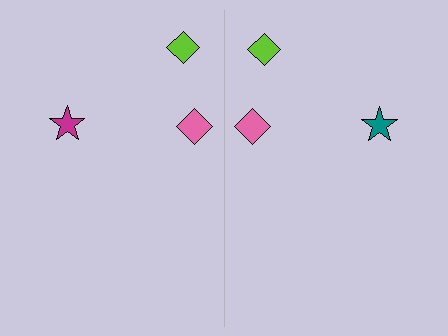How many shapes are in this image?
There are 6 shapes in this image.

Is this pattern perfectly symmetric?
No, the pattern is not perfectly symmetric. The teal star on the right side breaks the symmetry — its mirror counterpart is magenta.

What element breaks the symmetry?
The teal star on the right side breaks the symmetry — its mirror counterpart is magenta.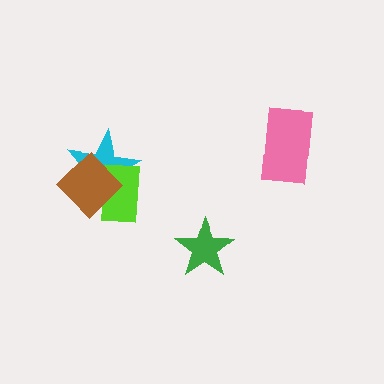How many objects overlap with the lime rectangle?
2 objects overlap with the lime rectangle.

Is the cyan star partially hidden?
Yes, it is partially covered by another shape.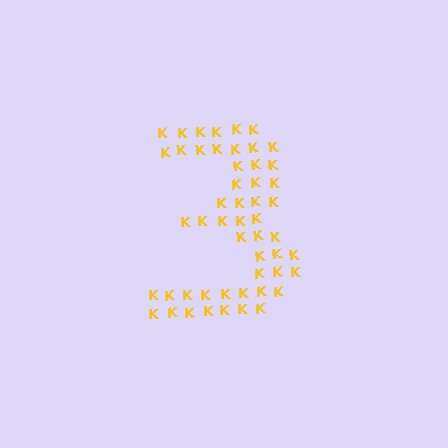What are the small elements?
The small elements are letter K's.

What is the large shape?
The large shape is the digit 3.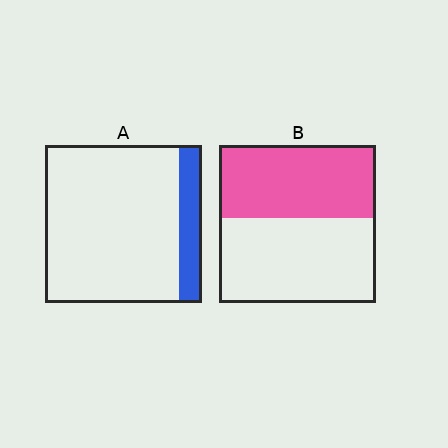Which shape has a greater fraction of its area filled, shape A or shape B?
Shape B.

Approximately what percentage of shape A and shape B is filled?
A is approximately 15% and B is approximately 45%.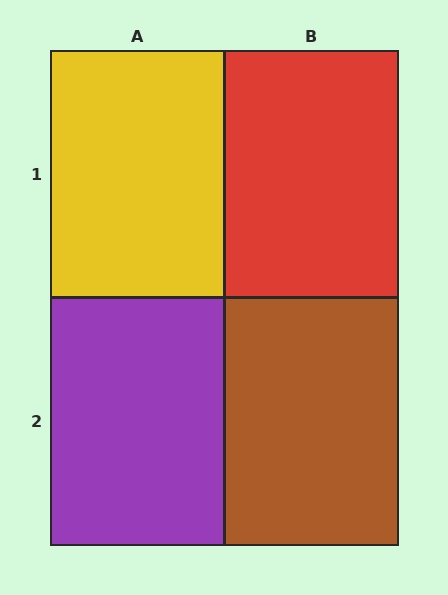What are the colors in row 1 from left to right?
Yellow, red.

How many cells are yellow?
1 cell is yellow.